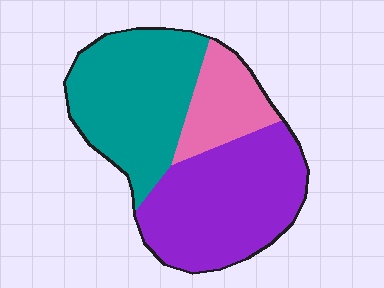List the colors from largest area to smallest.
From largest to smallest: purple, teal, pink.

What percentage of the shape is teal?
Teal takes up between a third and a half of the shape.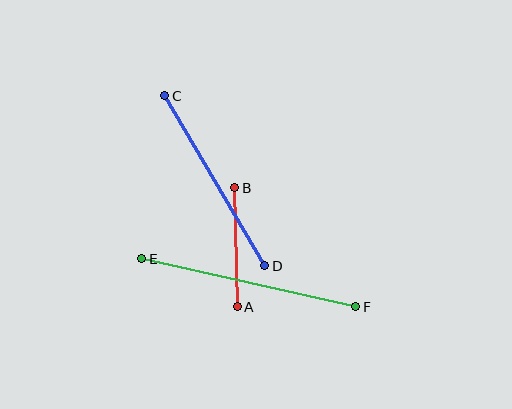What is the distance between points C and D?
The distance is approximately 197 pixels.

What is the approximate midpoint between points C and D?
The midpoint is at approximately (215, 181) pixels.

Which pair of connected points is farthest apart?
Points E and F are farthest apart.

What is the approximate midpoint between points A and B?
The midpoint is at approximately (236, 247) pixels.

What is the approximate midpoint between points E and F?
The midpoint is at approximately (249, 283) pixels.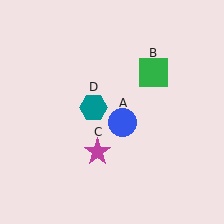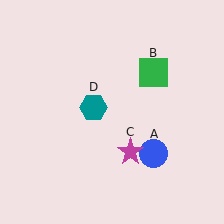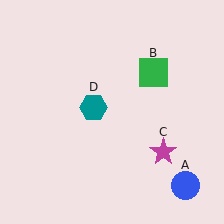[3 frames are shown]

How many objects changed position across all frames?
2 objects changed position: blue circle (object A), magenta star (object C).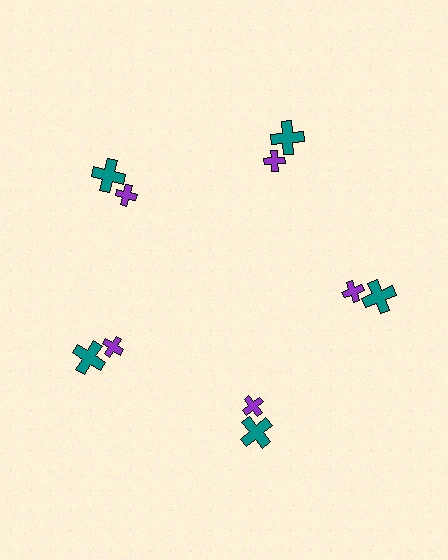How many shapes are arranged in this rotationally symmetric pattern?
There are 10 shapes, arranged in 5 groups of 2.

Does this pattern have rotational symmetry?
Yes, this pattern has 5-fold rotational symmetry. It looks the same after rotating 72 degrees around the center.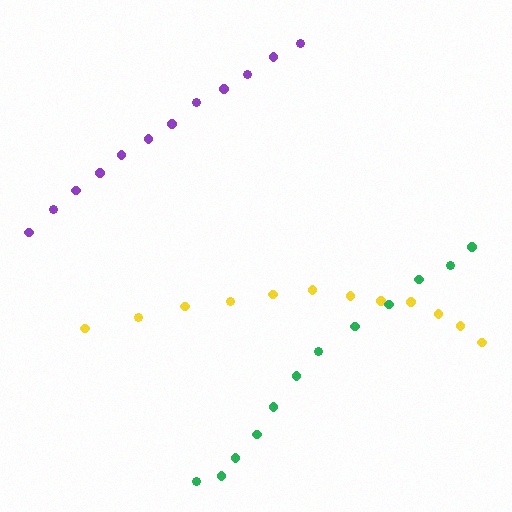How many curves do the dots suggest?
There are 3 distinct paths.